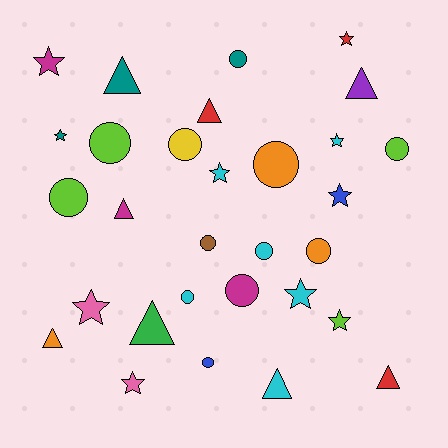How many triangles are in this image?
There are 8 triangles.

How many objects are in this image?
There are 30 objects.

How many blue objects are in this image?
There are 2 blue objects.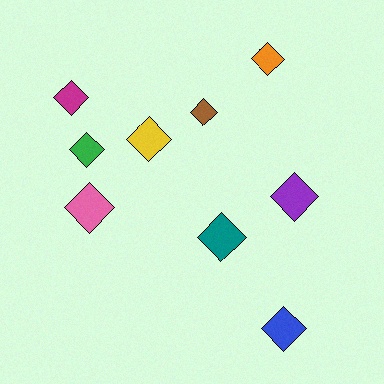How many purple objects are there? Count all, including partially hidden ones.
There is 1 purple object.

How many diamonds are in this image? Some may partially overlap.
There are 9 diamonds.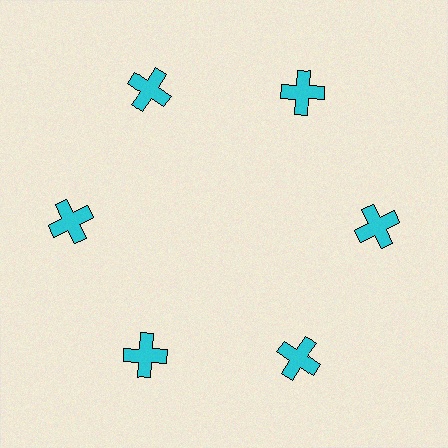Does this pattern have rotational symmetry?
Yes, this pattern has 6-fold rotational symmetry. It looks the same after rotating 60 degrees around the center.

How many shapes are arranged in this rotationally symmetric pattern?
There are 6 shapes, arranged in 6 groups of 1.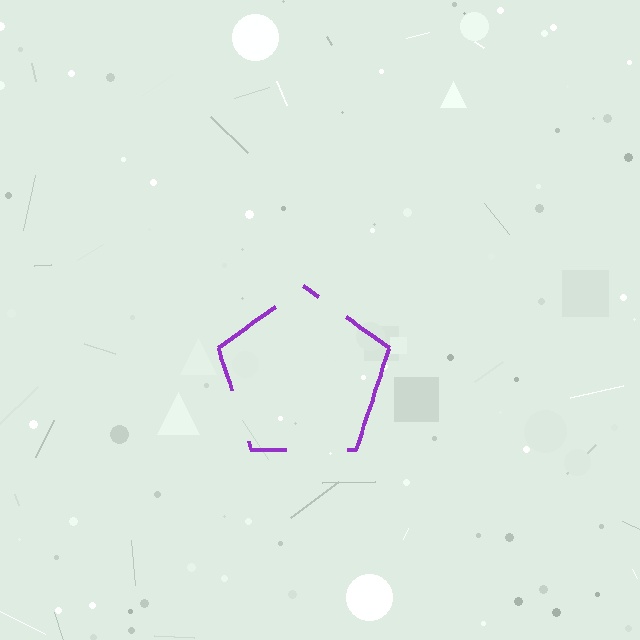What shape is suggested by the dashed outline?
The dashed outline suggests a pentagon.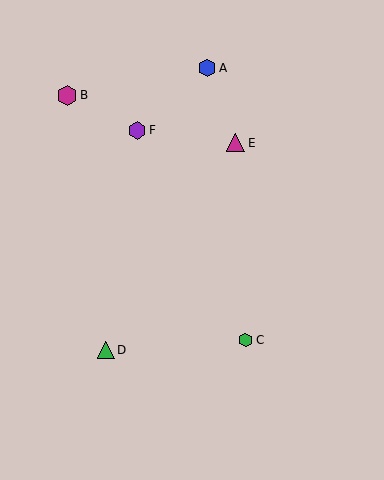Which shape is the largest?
The magenta hexagon (labeled B) is the largest.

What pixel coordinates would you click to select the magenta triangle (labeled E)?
Click at (236, 143) to select the magenta triangle E.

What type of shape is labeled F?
Shape F is a purple hexagon.